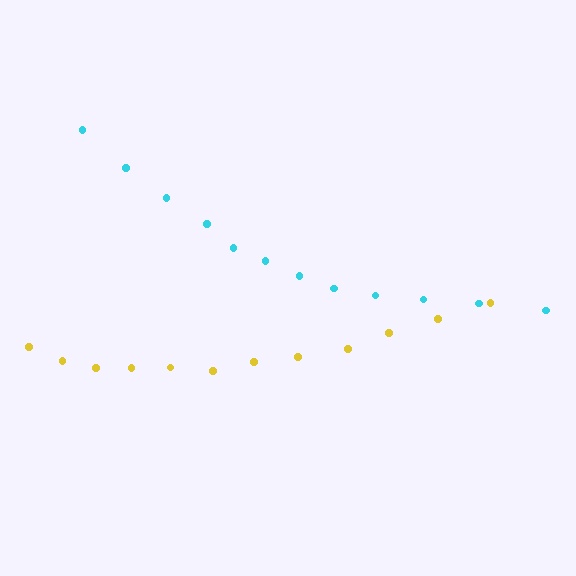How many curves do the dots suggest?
There are 2 distinct paths.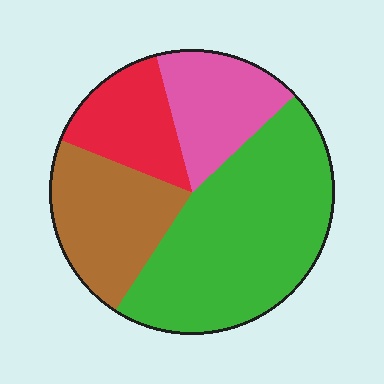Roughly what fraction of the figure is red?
Red takes up about one sixth (1/6) of the figure.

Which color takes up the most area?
Green, at roughly 45%.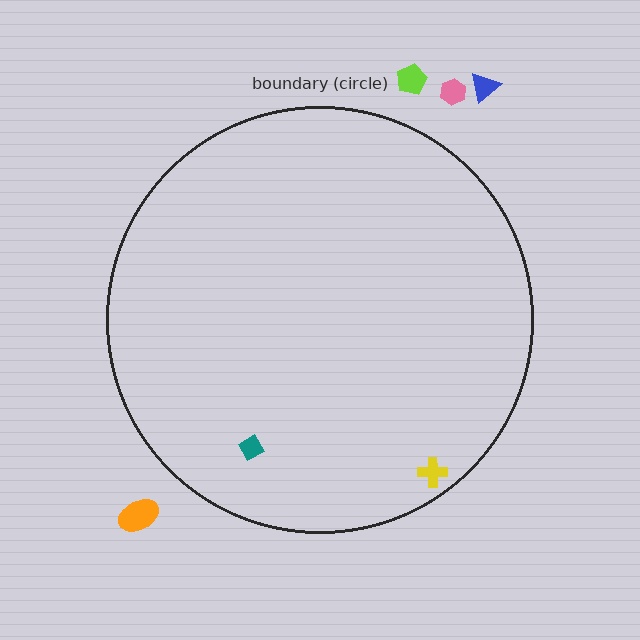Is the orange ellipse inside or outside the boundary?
Outside.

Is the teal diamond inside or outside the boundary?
Inside.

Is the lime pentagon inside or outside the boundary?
Outside.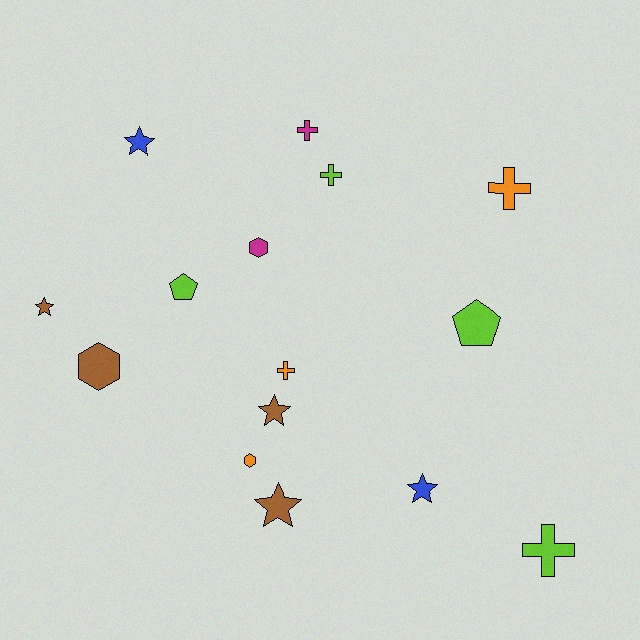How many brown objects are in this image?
There are 4 brown objects.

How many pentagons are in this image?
There are 2 pentagons.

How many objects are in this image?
There are 15 objects.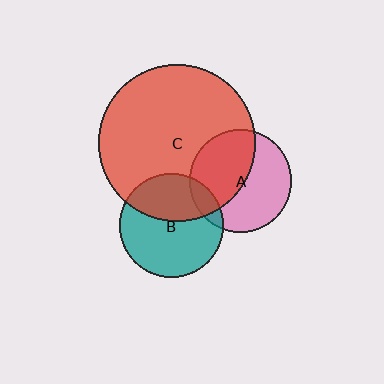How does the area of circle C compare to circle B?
Approximately 2.2 times.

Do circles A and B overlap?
Yes.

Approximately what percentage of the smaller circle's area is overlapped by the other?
Approximately 10%.